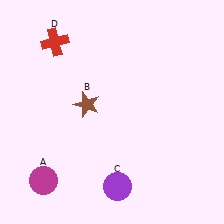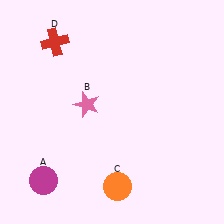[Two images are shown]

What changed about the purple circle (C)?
In Image 1, C is purple. In Image 2, it changed to orange.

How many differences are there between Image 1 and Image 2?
There are 2 differences between the two images.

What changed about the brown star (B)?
In Image 1, B is brown. In Image 2, it changed to pink.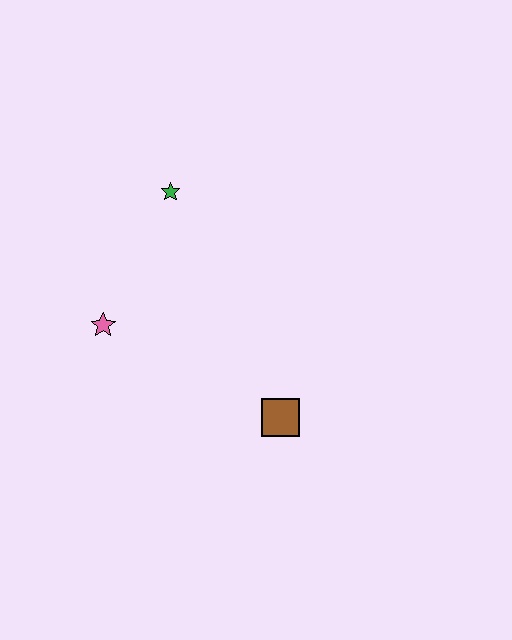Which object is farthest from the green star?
The brown square is farthest from the green star.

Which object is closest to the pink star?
The green star is closest to the pink star.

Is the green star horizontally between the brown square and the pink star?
Yes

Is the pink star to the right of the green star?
No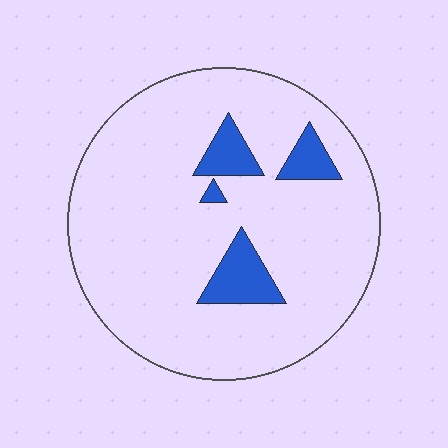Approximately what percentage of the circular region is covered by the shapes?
Approximately 10%.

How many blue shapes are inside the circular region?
4.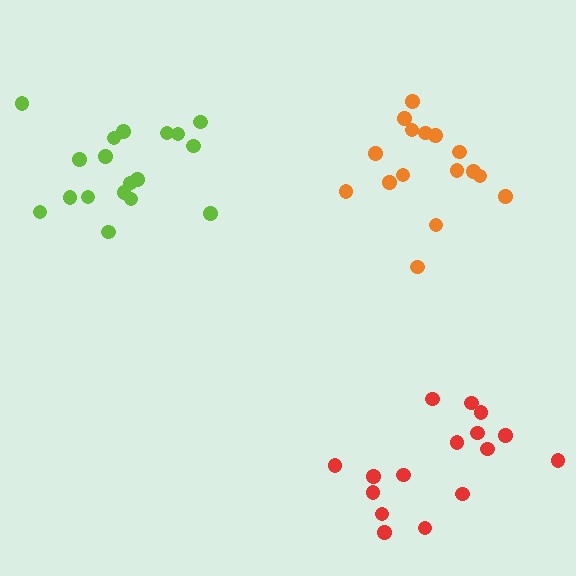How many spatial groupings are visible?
There are 3 spatial groupings.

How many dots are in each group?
Group 1: 16 dots, Group 2: 16 dots, Group 3: 18 dots (50 total).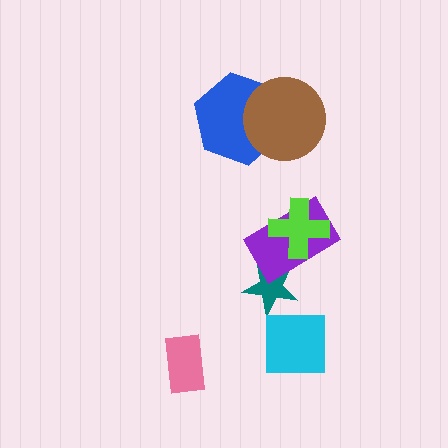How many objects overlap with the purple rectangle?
2 objects overlap with the purple rectangle.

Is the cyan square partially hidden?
No, no other shape covers it.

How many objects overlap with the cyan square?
0 objects overlap with the cyan square.